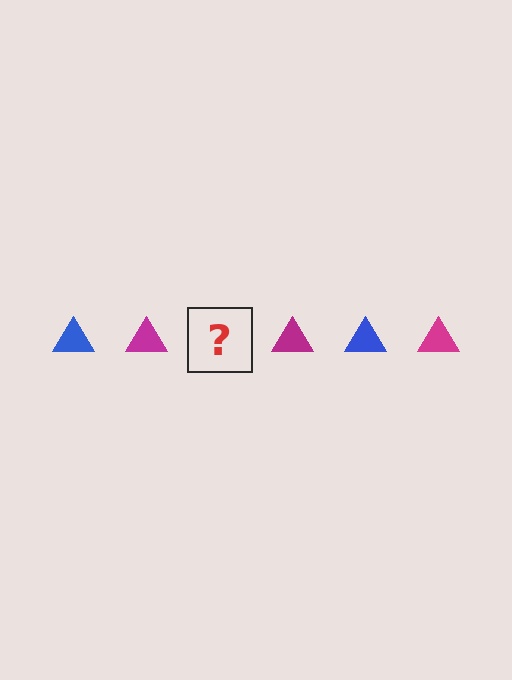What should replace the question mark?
The question mark should be replaced with a blue triangle.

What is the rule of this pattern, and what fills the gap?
The rule is that the pattern cycles through blue, magenta triangles. The gap should be filled with a blue triangle.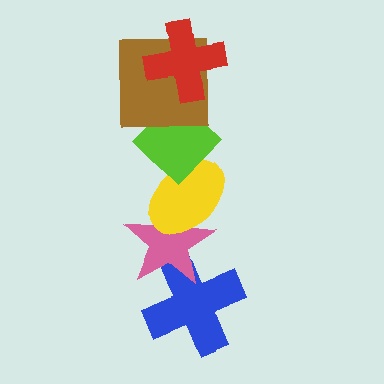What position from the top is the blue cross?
The blue cross is 6th from the top.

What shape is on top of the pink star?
The yellow ellipse is on top of the pink star.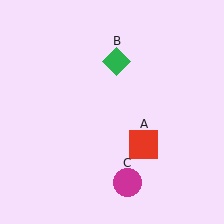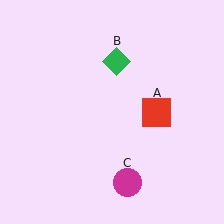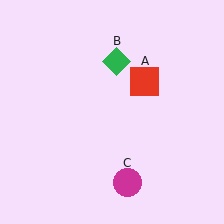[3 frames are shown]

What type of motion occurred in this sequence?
The red square (object A) rotated counterclockwise around the center of the scene.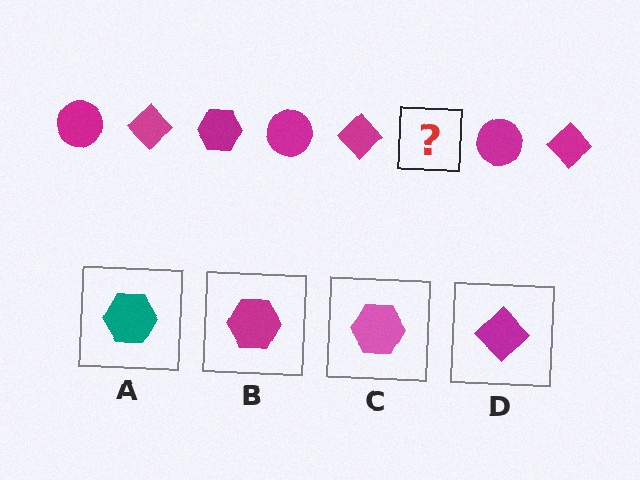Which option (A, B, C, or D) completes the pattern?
B.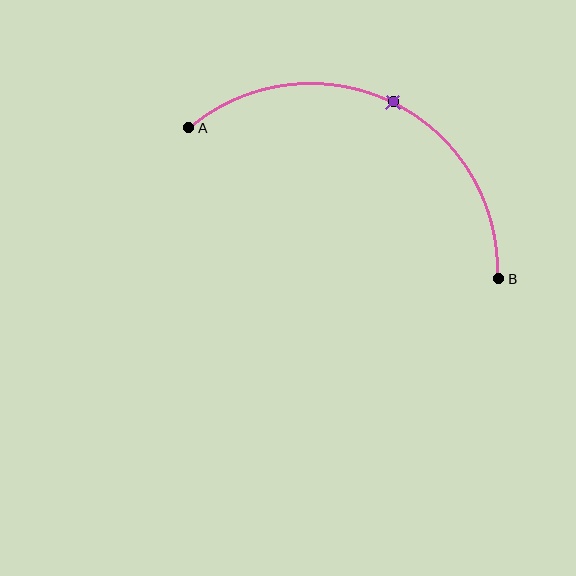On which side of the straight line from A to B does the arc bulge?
The arc bulges above the straight line connecting A and B.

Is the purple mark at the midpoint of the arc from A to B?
Yes. The purple mark lies on the arc at equal arc-length from both A and B — it is the arc midpoint.